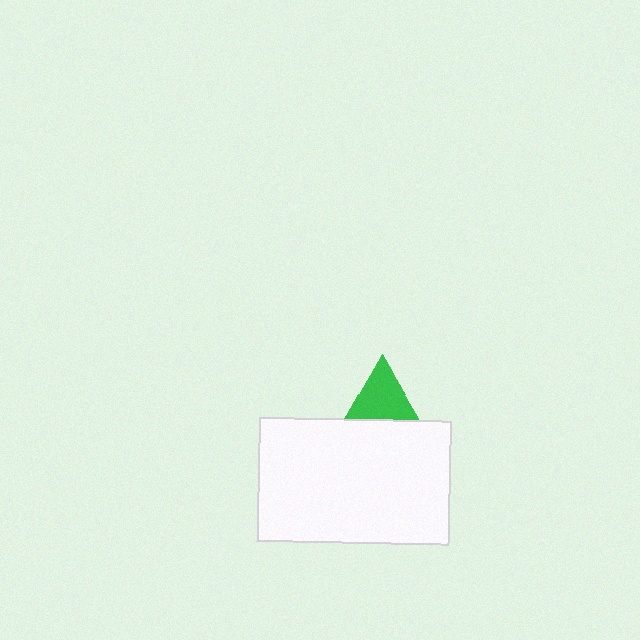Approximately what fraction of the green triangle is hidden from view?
Roughly 53% of the green triangle is hidden behind the white rectangle.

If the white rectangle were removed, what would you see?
You would see the complete green triangle.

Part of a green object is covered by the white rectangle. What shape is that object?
It is a triangle.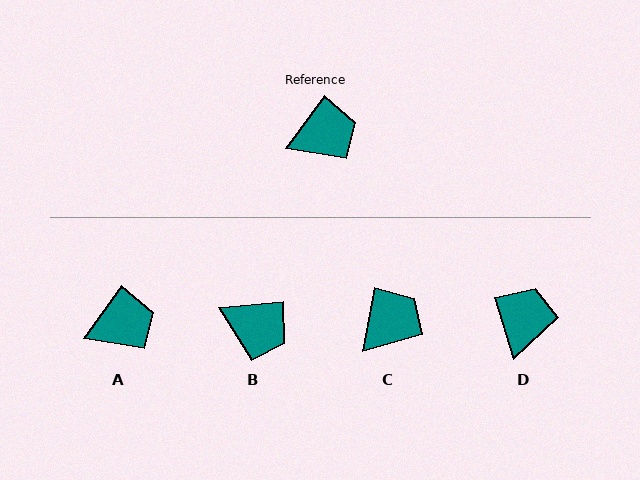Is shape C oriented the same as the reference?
No, it is off by about 26 degrees.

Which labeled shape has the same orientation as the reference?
A.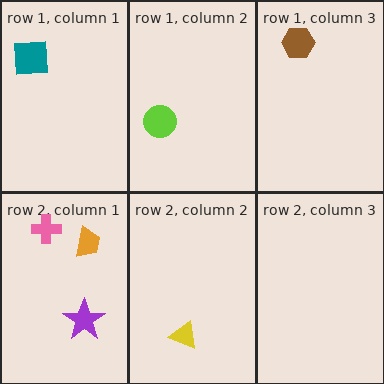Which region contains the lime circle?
The row 1, column 2 region.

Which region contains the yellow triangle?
The row 2, column 2 region.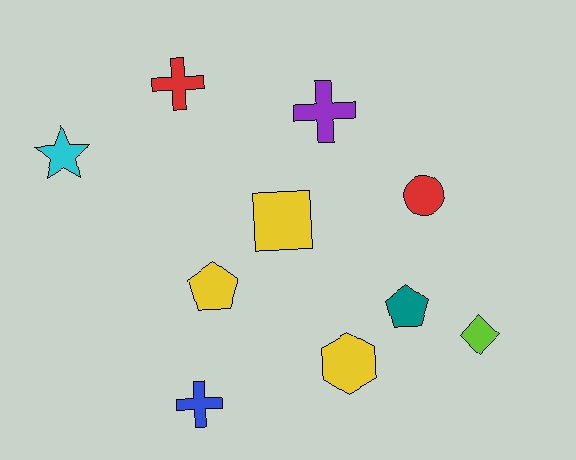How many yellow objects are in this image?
There are 3 yellow objects.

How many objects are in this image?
There are 10 objects.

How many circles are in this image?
There is 1 circle.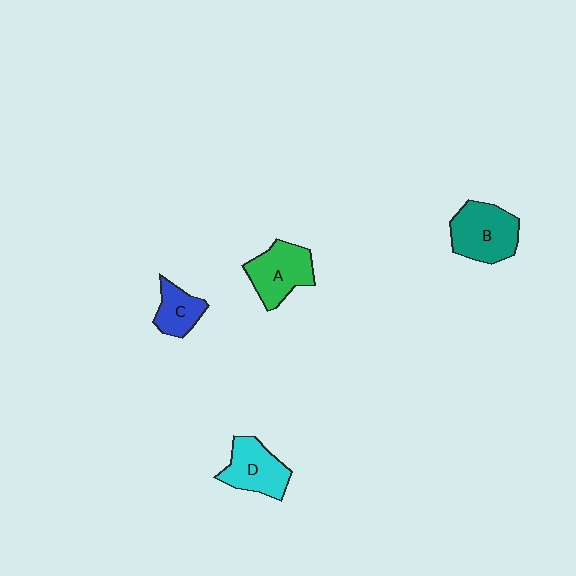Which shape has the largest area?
Shape B (teal).